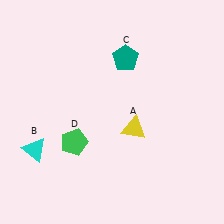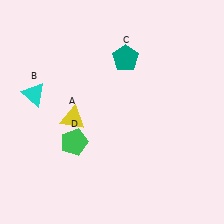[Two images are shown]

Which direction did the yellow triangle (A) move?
The yellow triangle (A) moved left.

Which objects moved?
The objects that moved are: the yellow triangle (A), the cyan triangle (B).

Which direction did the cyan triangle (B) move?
The cyan triangle (B) moved up.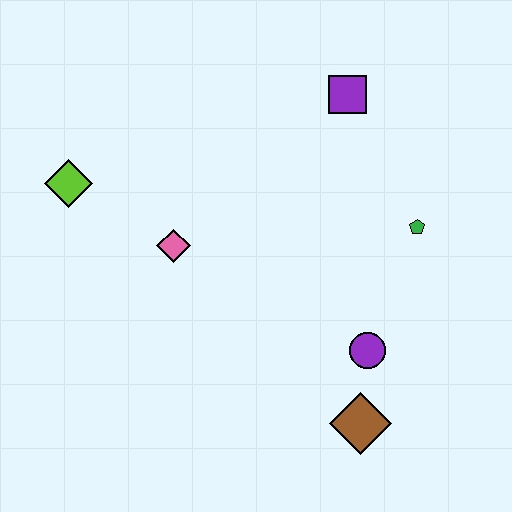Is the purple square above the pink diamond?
Yes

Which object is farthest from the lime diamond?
The brown diamond is farthest from the lime diamond.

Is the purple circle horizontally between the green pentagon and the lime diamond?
Yes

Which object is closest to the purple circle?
The brown diamond is closest to the purple circle.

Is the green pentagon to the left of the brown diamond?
No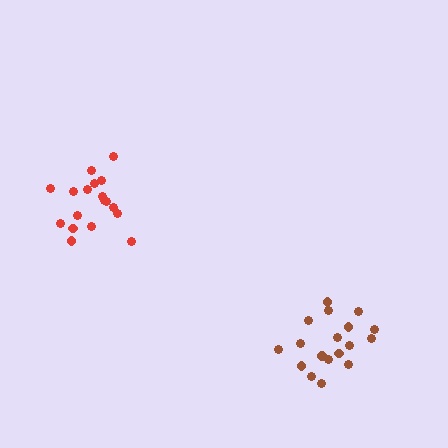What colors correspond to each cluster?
The clusters are colored: red, brown.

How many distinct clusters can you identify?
There are 2 distinct clusters.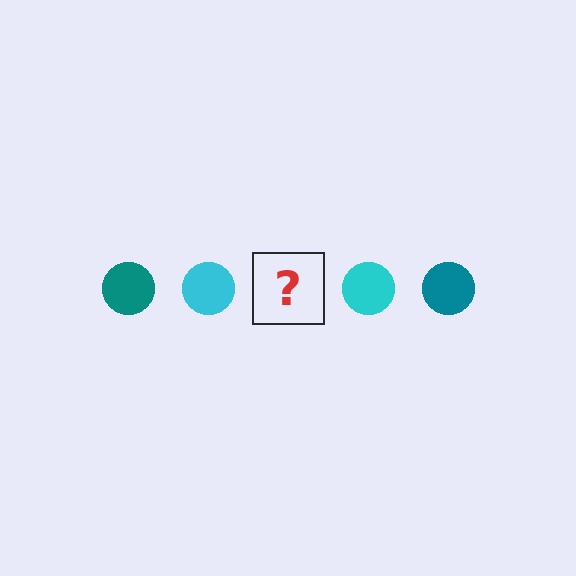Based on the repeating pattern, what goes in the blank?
The blank should be a teal circle.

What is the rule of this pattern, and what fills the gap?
The rule is that the pattern cycles through teal, cyan circles. The gap should be filled with a teal circle.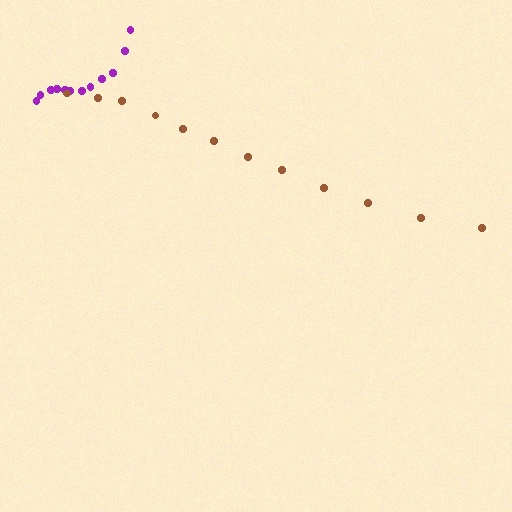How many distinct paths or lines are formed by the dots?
There are 2 distinct paths.